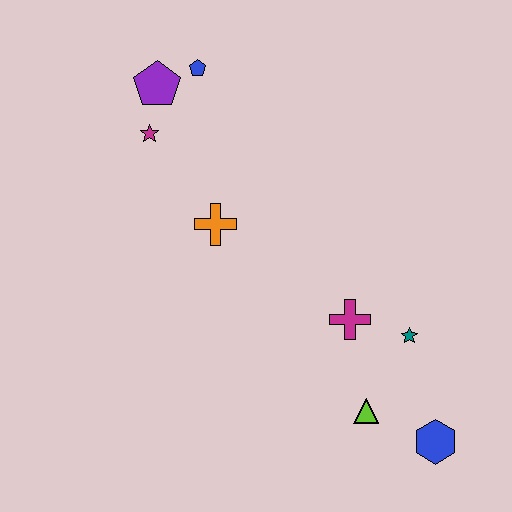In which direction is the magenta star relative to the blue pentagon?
The magenta star is below the blue pentagon.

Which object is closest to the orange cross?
The magenta star is closest to the orange cross.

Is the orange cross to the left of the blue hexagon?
Yes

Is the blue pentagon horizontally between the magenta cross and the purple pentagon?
Yes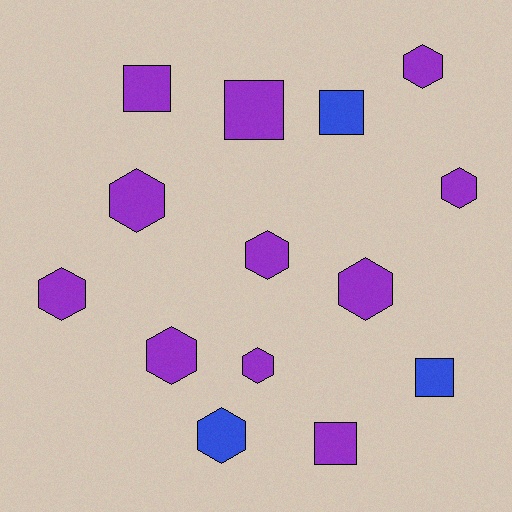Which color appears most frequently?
Purple, with 11 objects.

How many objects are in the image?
There are 14 objects.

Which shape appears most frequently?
Hexagon, with 9 objects.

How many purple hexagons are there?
There are 8 purple hexagons.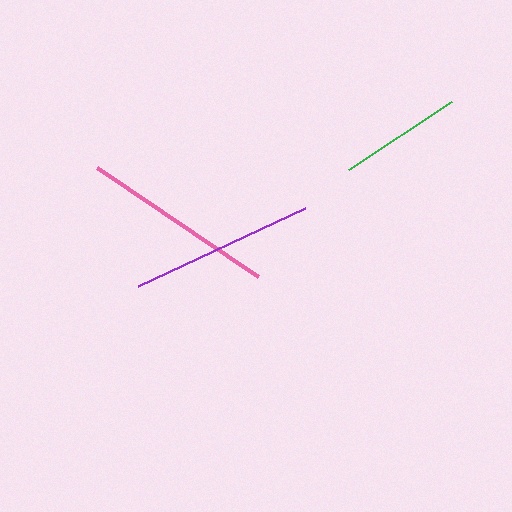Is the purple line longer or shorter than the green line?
The purple line is longer than the green line.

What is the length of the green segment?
The green segment is approximately 123 pixels long.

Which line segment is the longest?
The pink line is the longest at approximately 194 pixels.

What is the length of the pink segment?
The pink segment is approximately 194 pixels long.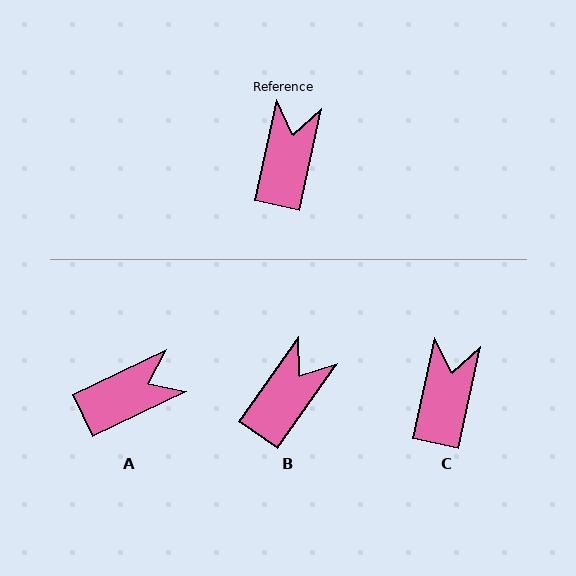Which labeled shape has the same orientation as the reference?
C.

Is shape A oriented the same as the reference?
No, it is off by about 52 degrees.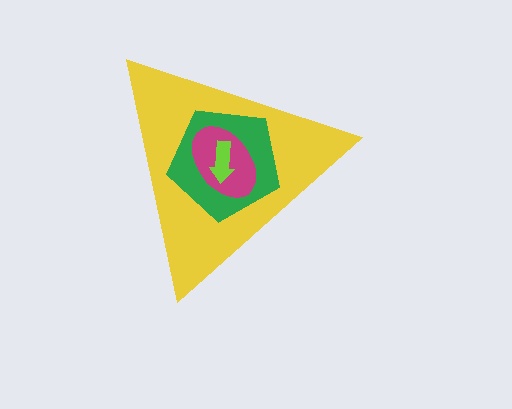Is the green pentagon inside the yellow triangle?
Yes.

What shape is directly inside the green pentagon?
The magenta ellipse.